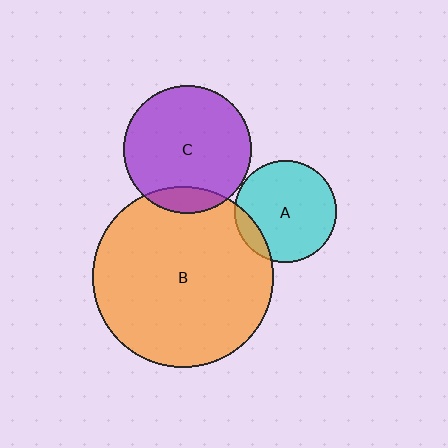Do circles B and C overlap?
Yes.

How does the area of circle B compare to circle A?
Approximately 3.2 times.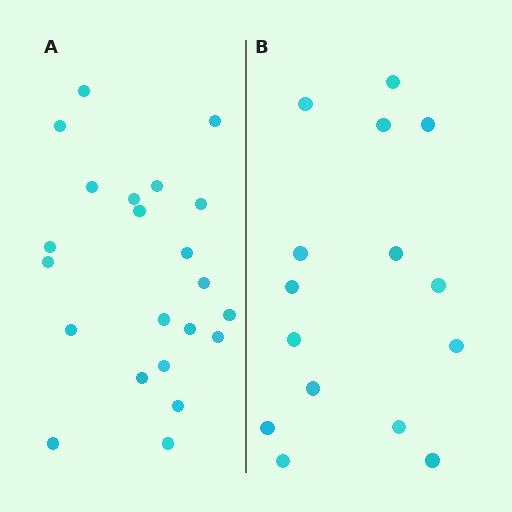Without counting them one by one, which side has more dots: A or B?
Region A (the left region) has more dots.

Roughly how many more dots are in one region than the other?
Region A has roughly 8 or so more dots than region B.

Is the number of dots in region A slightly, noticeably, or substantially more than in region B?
Region A has substantially more. The ratio is roughly 1.5 to 1.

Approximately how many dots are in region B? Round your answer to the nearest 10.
About 20 dots. (The exact count is 15, which rounds to 20.)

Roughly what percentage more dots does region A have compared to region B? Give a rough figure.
About 45% more.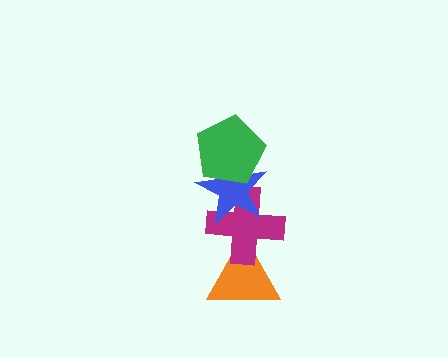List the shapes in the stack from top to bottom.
From top to bottom: the green pentagon, the blue star, the magenta cross, the orange triangle.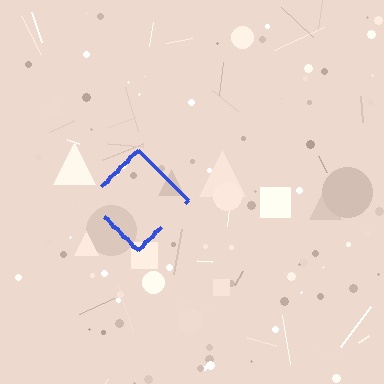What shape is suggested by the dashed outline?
The dashed outline suggests a diamond.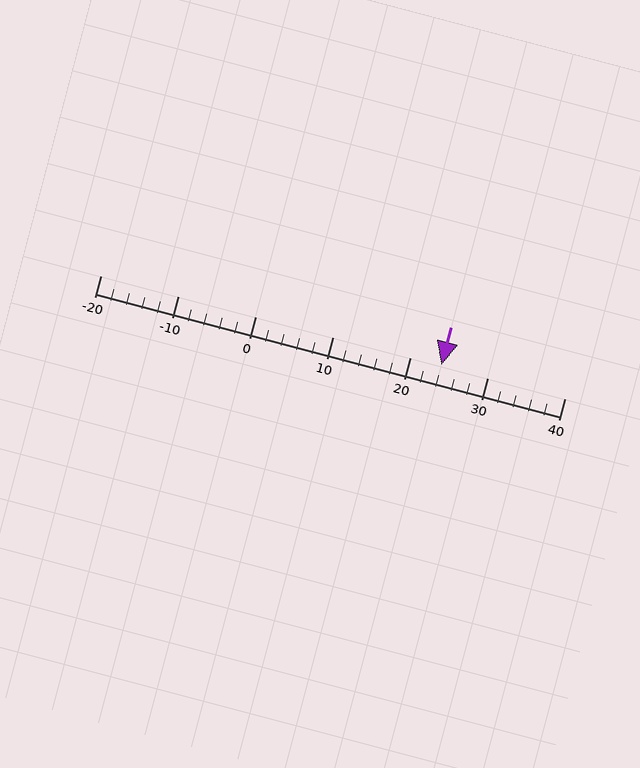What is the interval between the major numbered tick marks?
The major tick marks are spaced 10 units apart.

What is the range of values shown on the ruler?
The ruler shows values from -20 to 40.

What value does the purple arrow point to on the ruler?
The purple arrow points to approximately 24.